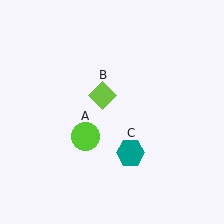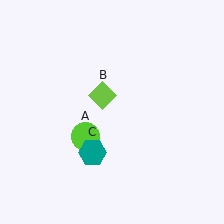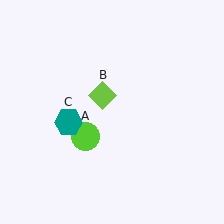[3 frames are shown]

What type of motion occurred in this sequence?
The teal hexagon (object C) rotated clockwise around the center of the scene.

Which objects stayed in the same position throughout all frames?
Lime circle (object A) and lime diamond (object B) remained stationary.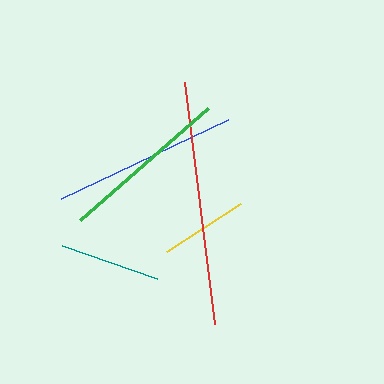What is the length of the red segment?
The red segment is approximately 244 pixels long.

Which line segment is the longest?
The red line is the longest at approximately 244 pixels.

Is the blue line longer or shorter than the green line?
The blue line is longer than the green line.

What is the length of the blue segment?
The blue segment is approximately 185 pixels long.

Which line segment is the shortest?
The yellow line is the shortest at approximately 88 pixels.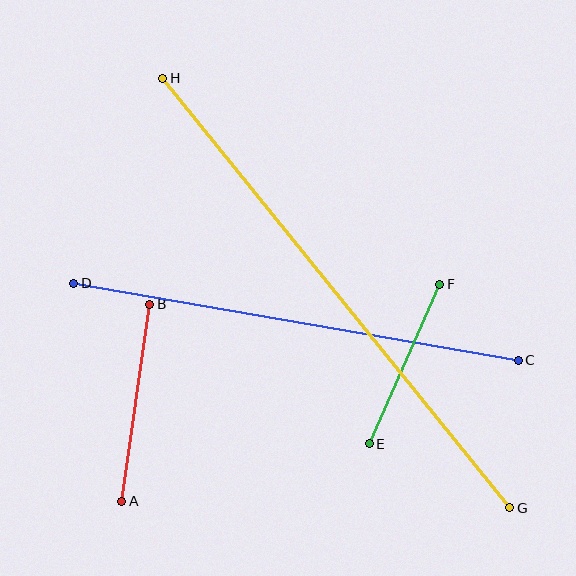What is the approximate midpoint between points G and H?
The midpoint is at approximately (336, 293) pixels.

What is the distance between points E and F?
The distance is approximately 174 pixels.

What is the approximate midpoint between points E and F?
The midpoint is at approximately (405, 364) pixels.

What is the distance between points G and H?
The distance is approximately 552 pixels.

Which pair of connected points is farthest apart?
Points G and H are farthest apart.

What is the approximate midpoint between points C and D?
The midpoint is at approximately (296, 322) pixels.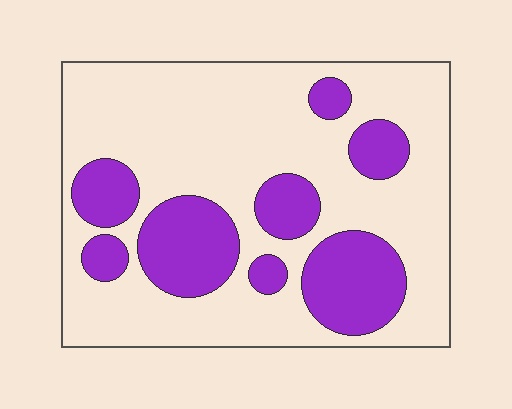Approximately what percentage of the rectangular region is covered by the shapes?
Approximately 30%.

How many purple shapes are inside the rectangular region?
8.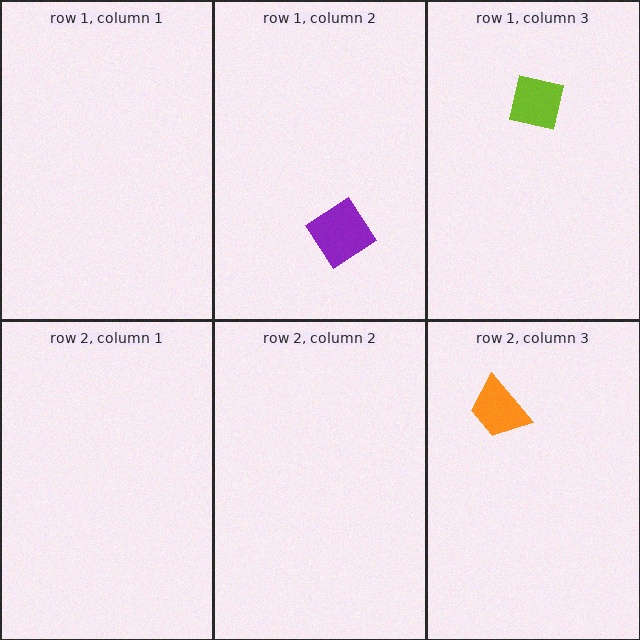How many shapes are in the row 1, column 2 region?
1.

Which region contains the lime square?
The row 1, column 3 region.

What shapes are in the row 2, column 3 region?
The orange trapezoid.